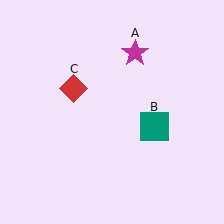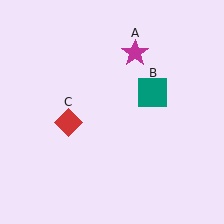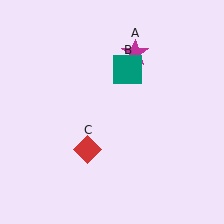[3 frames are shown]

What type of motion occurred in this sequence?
The teal square (object B), red diamond (object C) rotated counterclockwise around the center of the scene.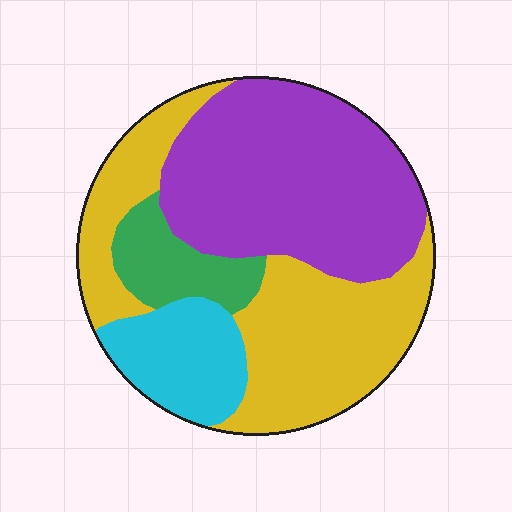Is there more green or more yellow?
Yellow.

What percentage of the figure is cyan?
Cyan takes up about one eighth (1/8) of the figure.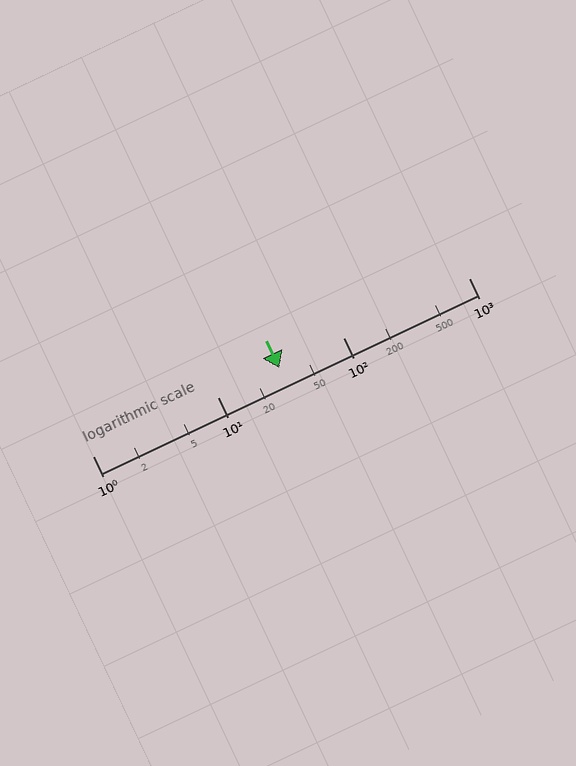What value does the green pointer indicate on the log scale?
The pointer indicates approximately 31.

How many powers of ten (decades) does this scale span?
The scale spans 3 decades, from 1 to 1000.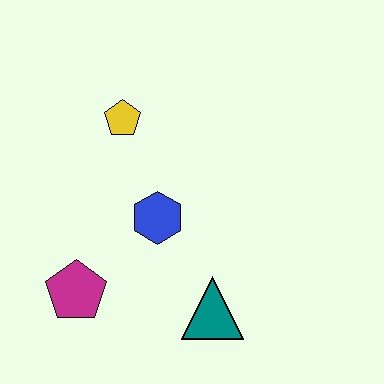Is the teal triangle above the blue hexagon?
No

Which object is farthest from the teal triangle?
The yellow pentagon is farthest from the teal triangle.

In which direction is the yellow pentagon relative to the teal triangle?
The yellow pentagon is above the teal triangle.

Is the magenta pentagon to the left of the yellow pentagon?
Yes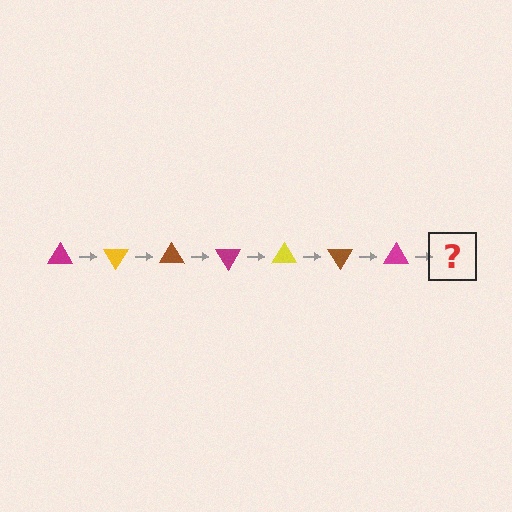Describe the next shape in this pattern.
It should be a yellow triangle, rotated 420 degrees from the start.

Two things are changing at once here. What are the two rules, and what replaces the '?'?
The two rules are that it rotates 60 degrees each step and the color cycles through magenta, yellow, and brown. The '?' should be a yellow triangle, rotated 420 degrees from the start.